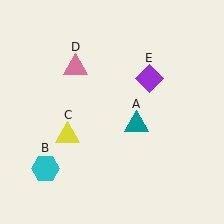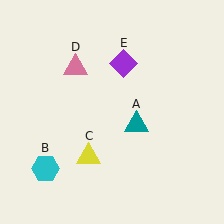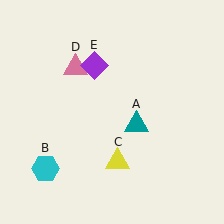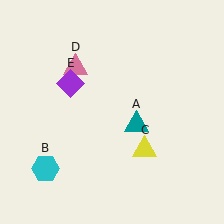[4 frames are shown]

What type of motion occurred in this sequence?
The yellow triangle (object C), purple diamond (object E) rotated counterclockwise around the center of the scene.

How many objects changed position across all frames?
2 objects changed position: yellow triangle (object C), purple diamond (object E).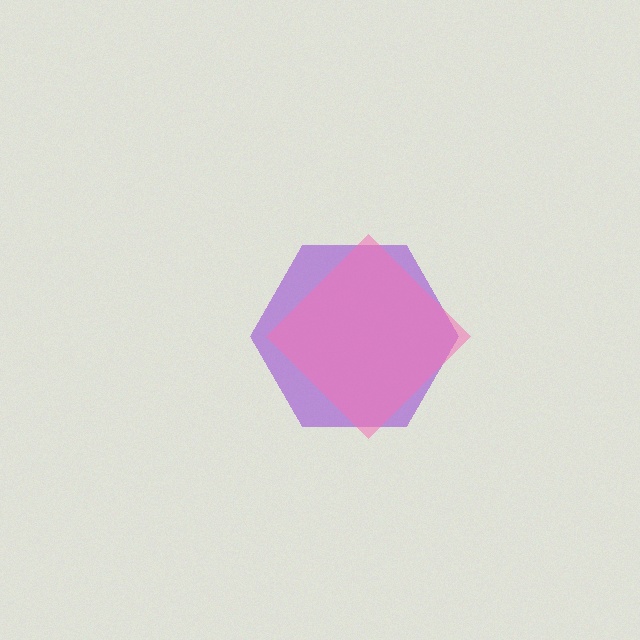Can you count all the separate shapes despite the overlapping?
Yes, there are 2 separate shapes.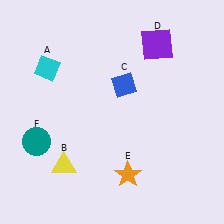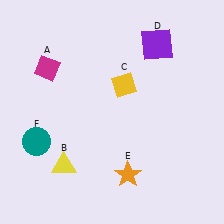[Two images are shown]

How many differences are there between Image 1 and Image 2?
There are 2 differences between the two images.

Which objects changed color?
A changed from cyan to magenta. C changed from blue to yellow.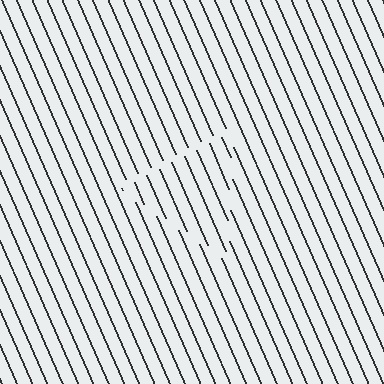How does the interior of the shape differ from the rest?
The interior of the shape contains the same grating, shifted by half a period — the contour is defined by the phase discontinuity where line-ends from the inner and outer gratings abut.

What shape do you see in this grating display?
An illusory triangle. The interior of the shape contains the same grating, shifted by half a period — the contour is defined by the phase discontinuity where line-ends from the inner and outer gratings abut.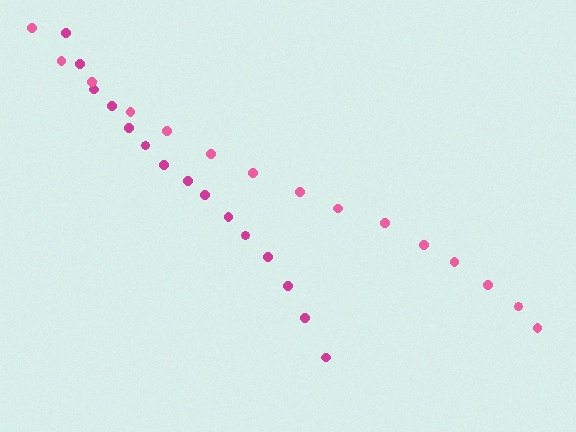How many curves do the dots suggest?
There are 2 distinct paths.